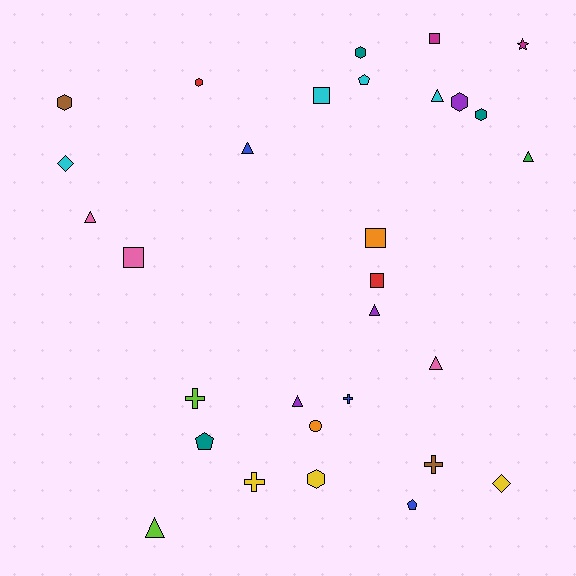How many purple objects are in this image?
There are 3 purple objects.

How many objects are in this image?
There are 30 objects.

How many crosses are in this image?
There are 4 crosses.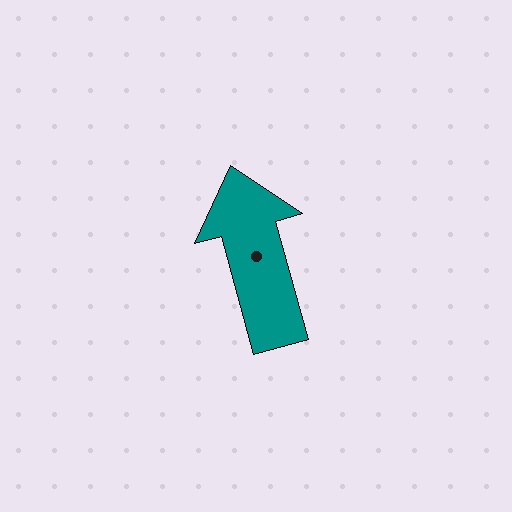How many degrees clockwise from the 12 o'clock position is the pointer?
Approximately 345 degrees.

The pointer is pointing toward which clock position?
Roughly 11 o'clock.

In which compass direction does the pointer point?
North.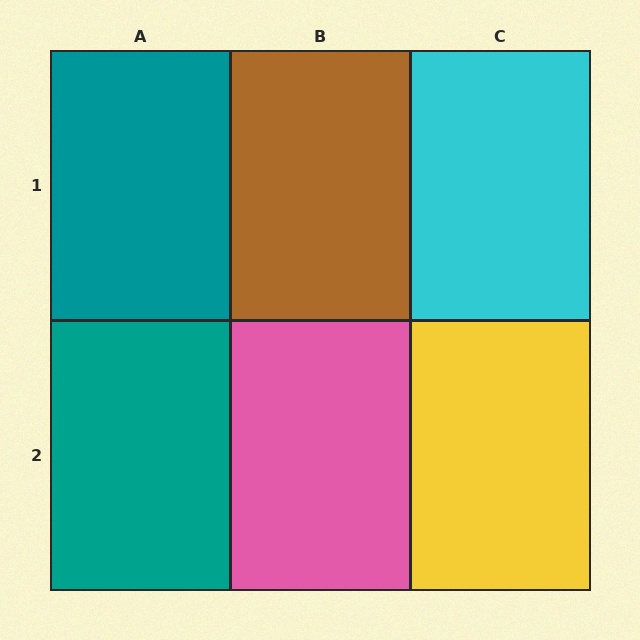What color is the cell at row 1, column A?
Teal.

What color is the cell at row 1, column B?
Brown.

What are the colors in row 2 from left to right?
Teal, pink, yellow.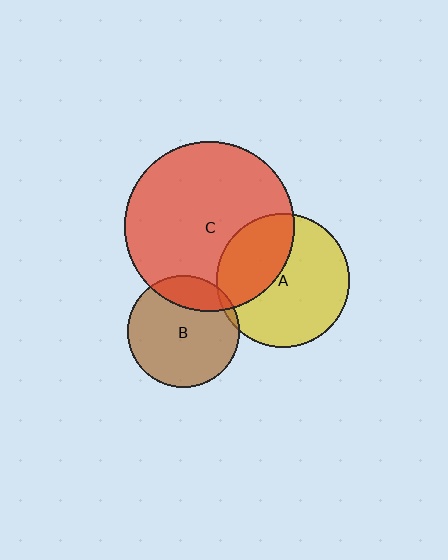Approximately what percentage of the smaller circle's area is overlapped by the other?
Approximately 5%.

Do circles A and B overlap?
Yes.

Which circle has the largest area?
Circle C (red).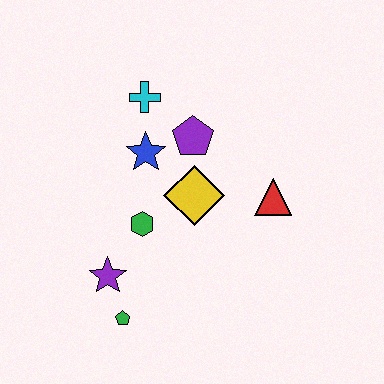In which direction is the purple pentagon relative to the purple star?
The purple pentagon is above the purple star.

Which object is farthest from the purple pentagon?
The green pentagon is farthest from the purple pentagon.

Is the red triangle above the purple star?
Yes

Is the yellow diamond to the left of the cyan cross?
No